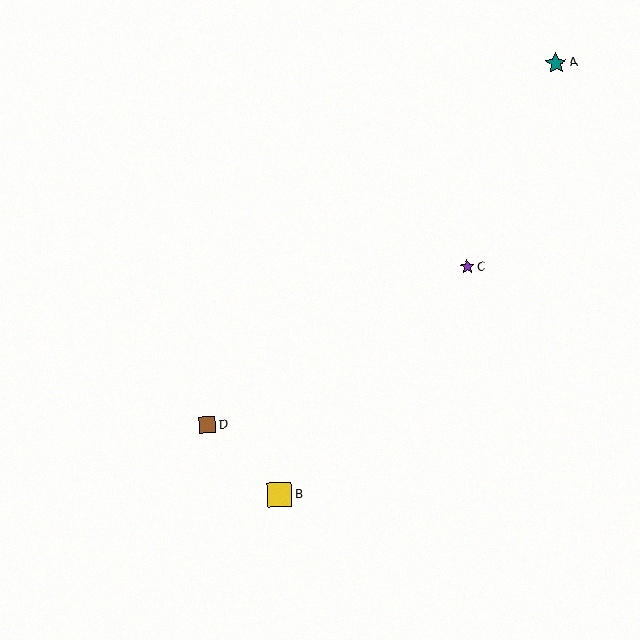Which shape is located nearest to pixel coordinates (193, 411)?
The brown square (labeled D) at (207, 425) is nearest to that location.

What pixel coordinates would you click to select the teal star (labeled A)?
Click at (556, 63) to select the teal star A.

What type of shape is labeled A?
Shape A is a teal star.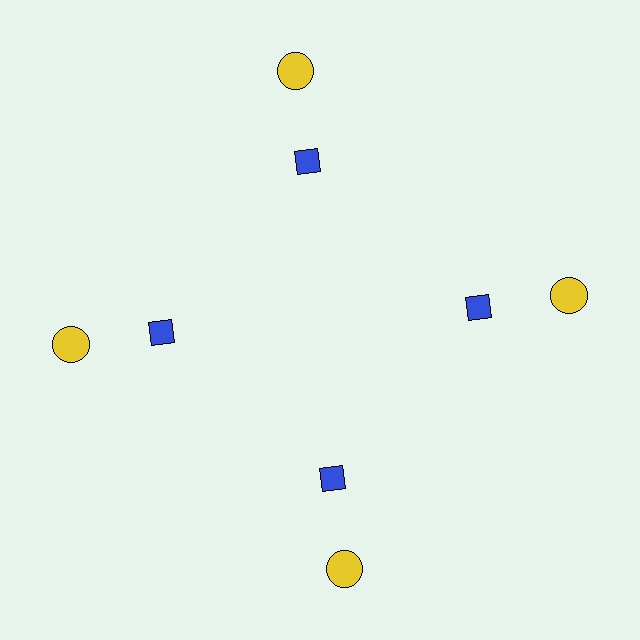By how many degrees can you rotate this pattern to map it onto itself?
The pattern maps onto itself every 90 degrees of rotation.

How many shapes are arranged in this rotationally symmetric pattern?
There are 8 shapes, arranged in 4 groups of 2.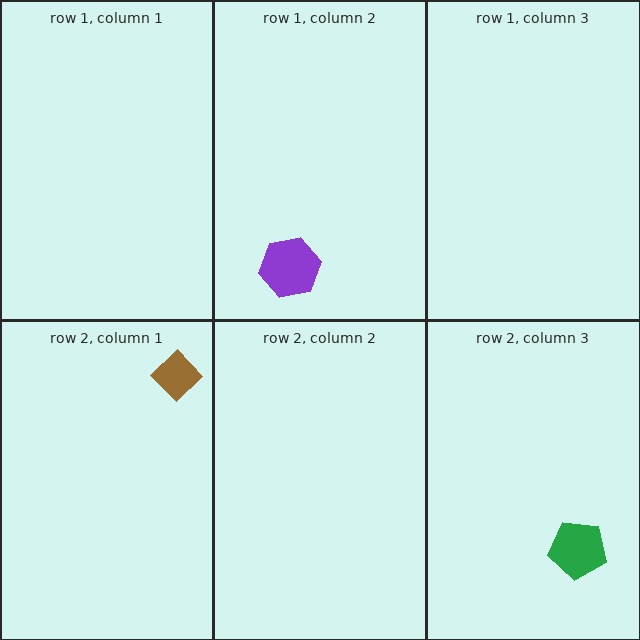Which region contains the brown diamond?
The row 2, column 1 region.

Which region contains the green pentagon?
The row 2, column 3 region.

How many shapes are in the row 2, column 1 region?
1.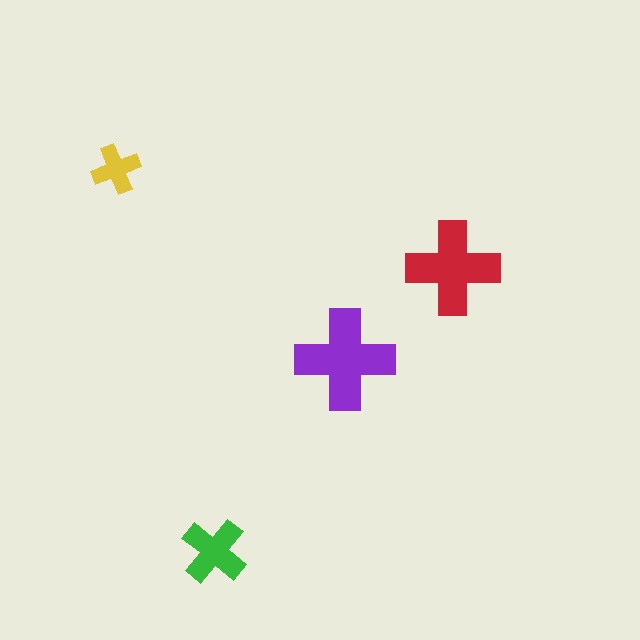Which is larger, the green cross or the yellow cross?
The green one.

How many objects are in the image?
There are 4 objects in the image.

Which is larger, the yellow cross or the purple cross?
The purple one.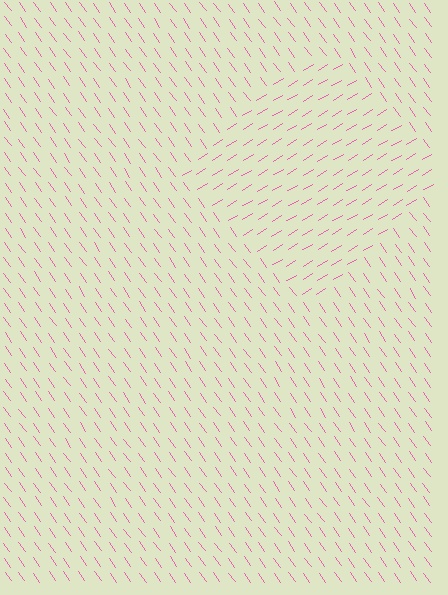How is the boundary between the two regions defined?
The boundary is defined purely by a change in line orientation (approximately 86 degrees difference). All lines are the same color and thickness.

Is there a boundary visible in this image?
Yes, there is a texture boundary formed by a change in line orientation.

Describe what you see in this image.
The image is filled with small pink line segments. A diamond region in the image has lines oriented differently from the surrounding lines, creating a visible texture boundary.